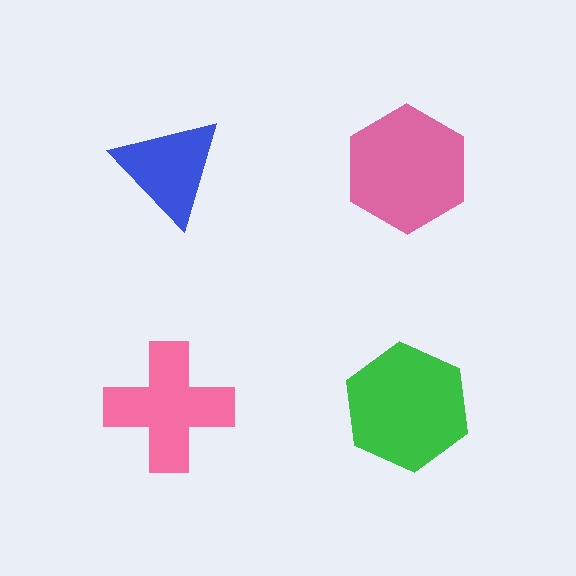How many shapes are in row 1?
2 shapes.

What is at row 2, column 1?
A pink cross.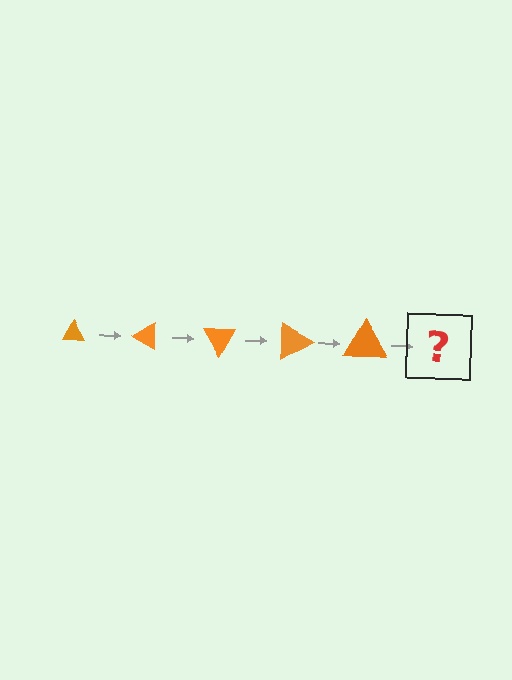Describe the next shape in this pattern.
It should be a triangle, larger than the previous one and rotated 150 degrees from the start.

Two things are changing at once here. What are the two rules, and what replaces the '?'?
The two rules are that the triangle grows larger each step and it rotates 30 degrees each step. The '?' should be a triangle, larger than the previous one and rotated 150 degrees from the start.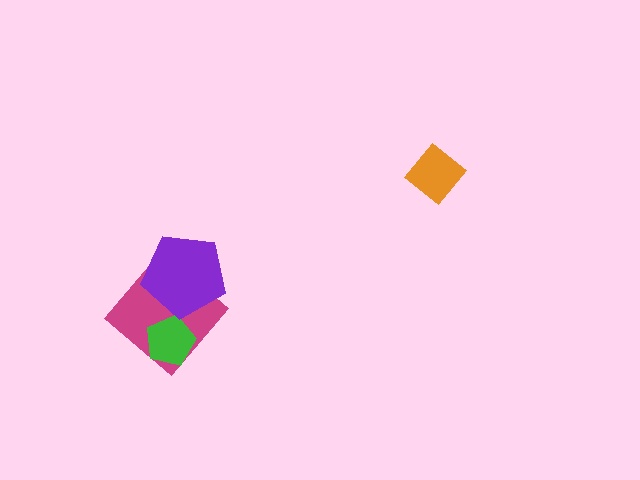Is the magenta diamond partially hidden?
Yes, it is partially covered by another shape.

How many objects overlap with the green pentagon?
1 object overlaps with the green pentagon.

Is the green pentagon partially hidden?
No, no other shape covers it.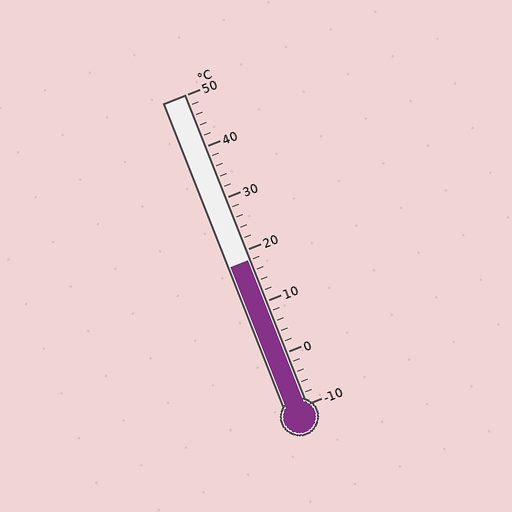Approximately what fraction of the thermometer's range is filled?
The thermometer is filled to approximately 45% of its range.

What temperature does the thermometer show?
The thermometer shows approximately 18°C.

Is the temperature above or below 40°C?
The temperature is below 40°C.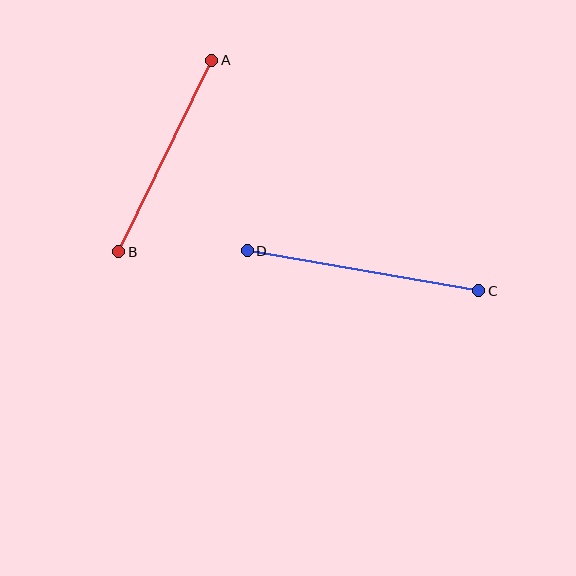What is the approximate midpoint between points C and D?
The midpoint is at approximately (363, 271) pixels.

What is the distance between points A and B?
The distance is approximately 213 pixels.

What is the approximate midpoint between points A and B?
The midpoint is at approximately (165, 156) pixels.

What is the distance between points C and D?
The distance is approximately 235 pixels.